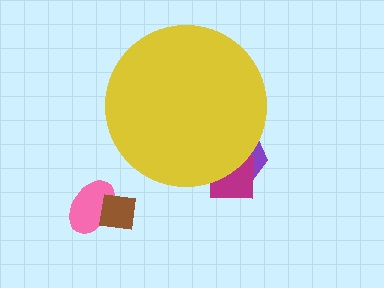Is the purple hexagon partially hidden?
Yes, the purple hexagon is partially hidden behind the yellow circle.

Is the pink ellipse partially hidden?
No, the pink ellipse is fully visible.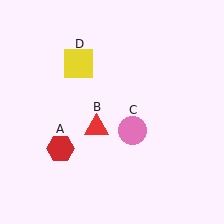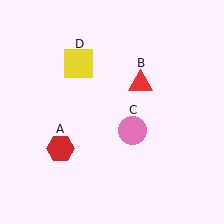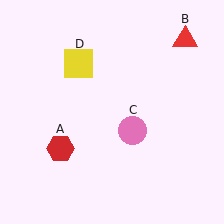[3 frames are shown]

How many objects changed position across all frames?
1 object changed position: red triangle (object B).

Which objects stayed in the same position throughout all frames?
Red hexagon (object A) and pink circle (object C) and yellow square (object D) remained stationary.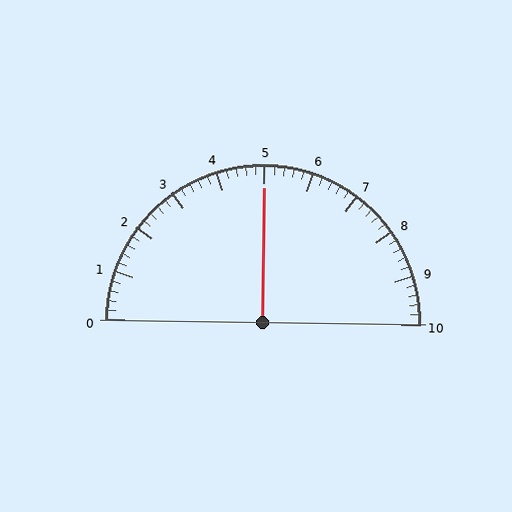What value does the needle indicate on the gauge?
The needle indicates approximately 5.0.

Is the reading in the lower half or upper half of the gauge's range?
The reading is in the upper half of the range (0 to 10).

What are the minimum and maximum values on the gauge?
The gauge ranges from 0 to 10.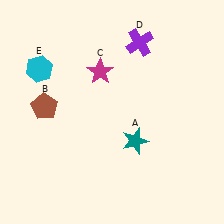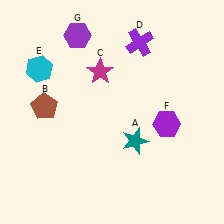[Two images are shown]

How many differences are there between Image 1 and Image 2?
There are 2 differences between the two images.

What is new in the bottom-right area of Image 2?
A purple hexagon (F) was added in the bottom-right area of Image 2.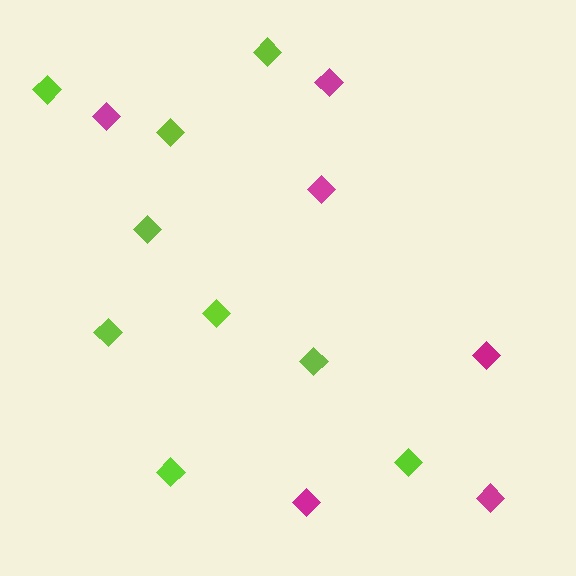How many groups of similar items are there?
There are 2 groups: one group of lime diamonds (9) and one group of magenta diamonds (6).